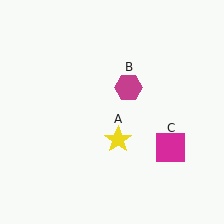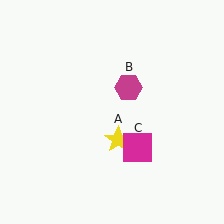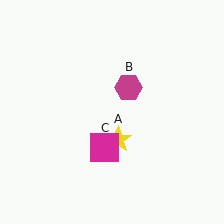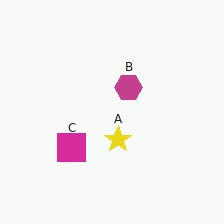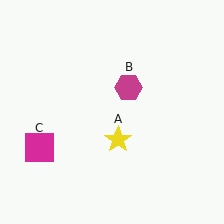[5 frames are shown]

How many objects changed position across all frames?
1 object changed position: magenta square (object C).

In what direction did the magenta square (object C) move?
The magenta square (object C) moved left.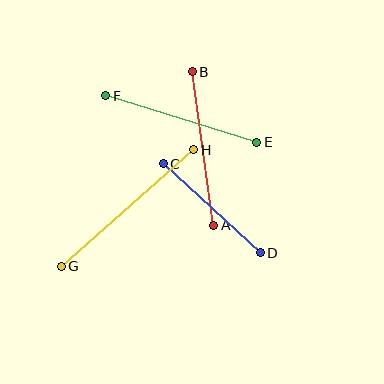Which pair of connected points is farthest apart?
Points G and H are farthest apart.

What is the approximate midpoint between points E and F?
The midpoint is at approximately (181, 119) pixels.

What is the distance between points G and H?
The distance is approximately 177 pixels.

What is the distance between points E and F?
The distance is approximately 158 pixels.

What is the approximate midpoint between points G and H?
The midpoint is at approximately (128, 208) pixels.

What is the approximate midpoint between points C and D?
The midpoint is at approximately (212, 208) pixels.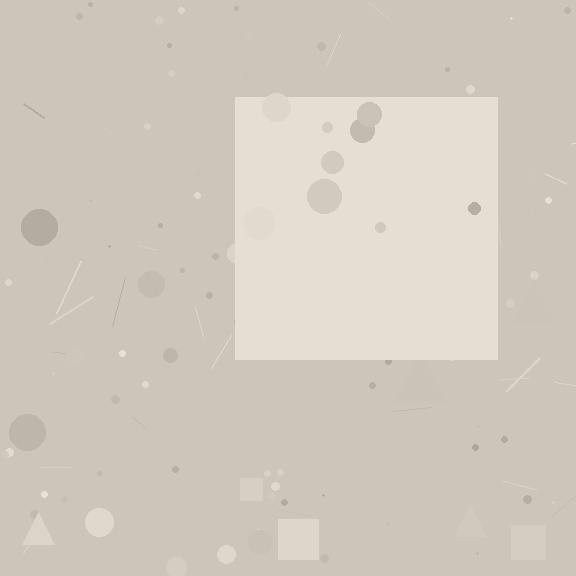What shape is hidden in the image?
A square is hidden in the image.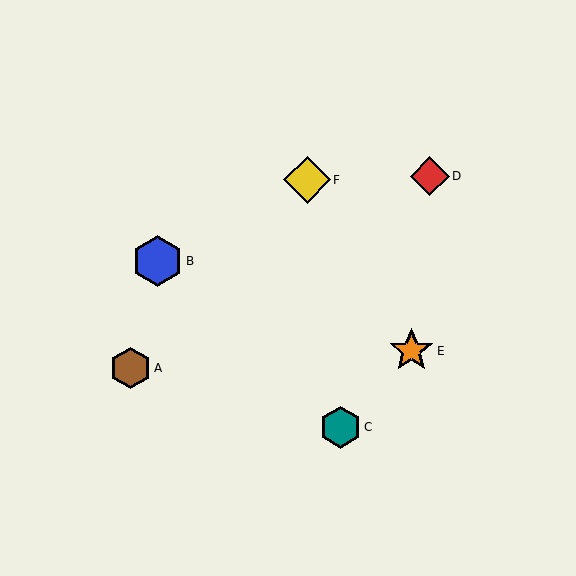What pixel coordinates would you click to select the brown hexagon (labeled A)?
Click at (131, 368) to select the brown hexagon A.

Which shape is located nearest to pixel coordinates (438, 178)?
The red diamond (labeled D) at (430, 176) is nearest to that location.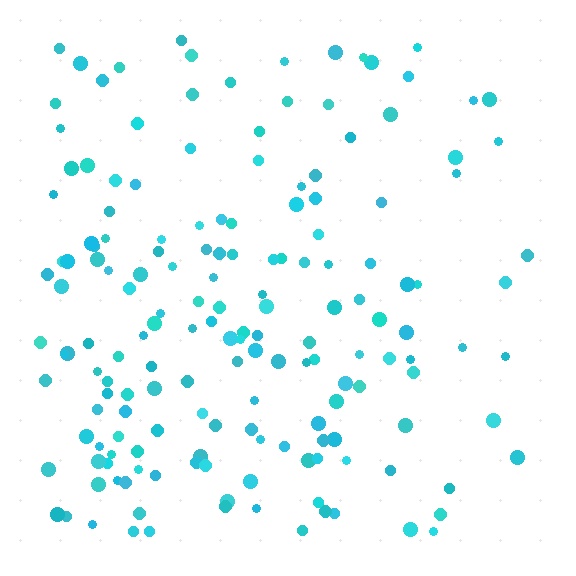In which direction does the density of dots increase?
From right to left, with the left side densest.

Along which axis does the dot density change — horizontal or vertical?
Horizontal.